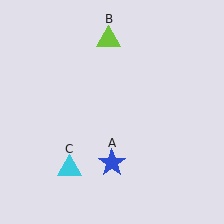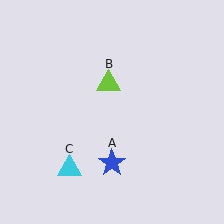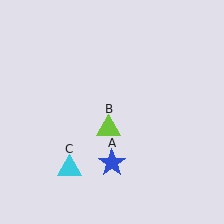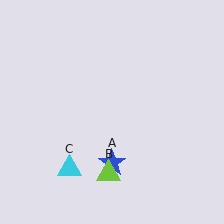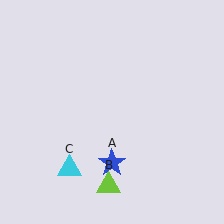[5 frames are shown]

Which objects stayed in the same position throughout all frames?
Blue star (object A) and cyan triangle (object C) remained stationary.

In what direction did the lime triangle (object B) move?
The lime triangle (object B) moved down.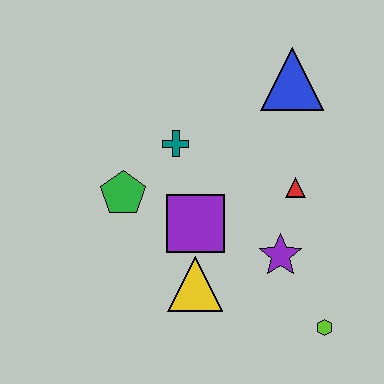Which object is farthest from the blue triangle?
The lime hexagon is farthest from the blue triangle.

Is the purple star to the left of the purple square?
No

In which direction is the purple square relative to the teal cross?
The purple square is below the teal cross.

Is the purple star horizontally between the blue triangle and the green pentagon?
Yes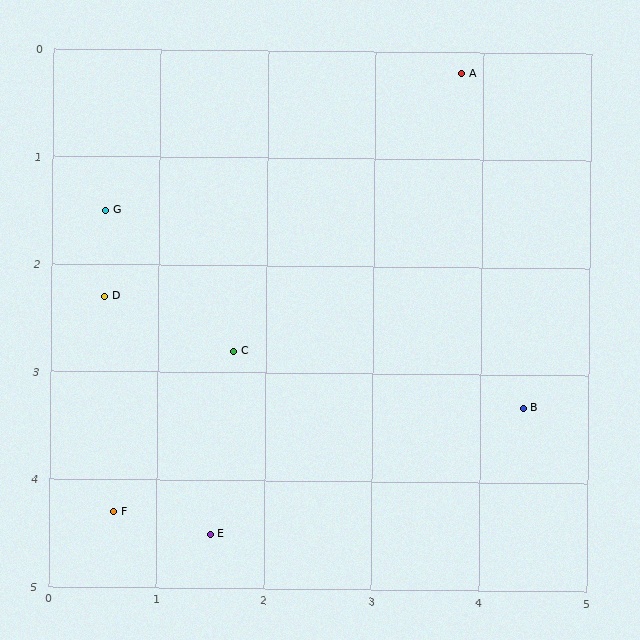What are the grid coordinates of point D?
Point D is at approximately (0.5, 2.3).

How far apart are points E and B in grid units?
Points E and B are about 3.1 grid units apart.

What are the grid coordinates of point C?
Point C is at approximately (1.7, 2.8).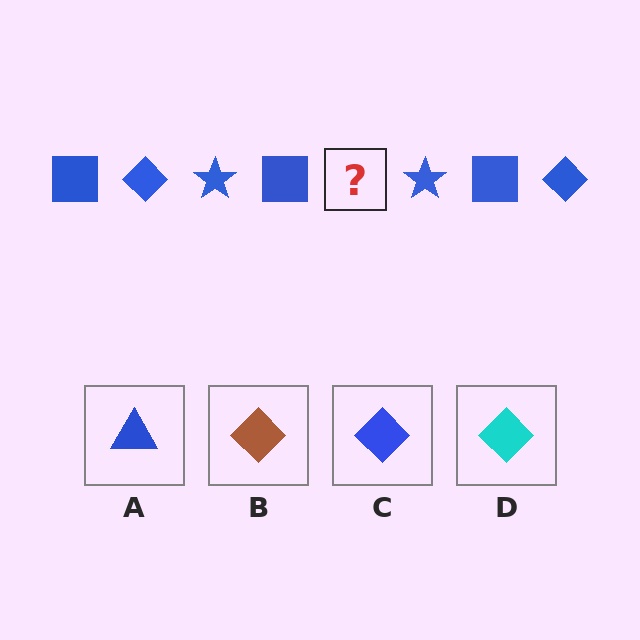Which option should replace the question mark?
Option C.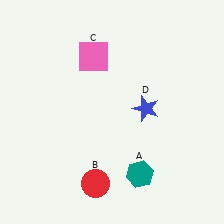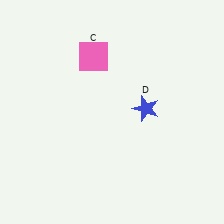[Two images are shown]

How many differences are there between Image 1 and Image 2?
There are 2 differences between the two images.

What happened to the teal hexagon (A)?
The teal hexagon (A) was removed in Image 2. It was in the bottom-right area of Image 1.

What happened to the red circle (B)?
The red circle (B) was removed in Image 2. It was in the bottom-left area of Image 1.